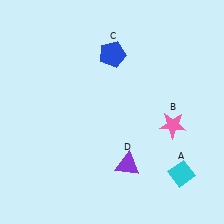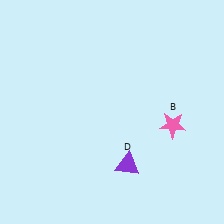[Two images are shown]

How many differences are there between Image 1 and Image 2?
There are 2 differences between the two images.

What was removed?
The cyan diamond (A), the blue pentagon (C) were removed in Image 2.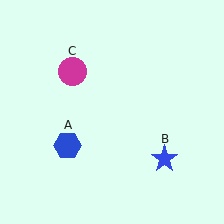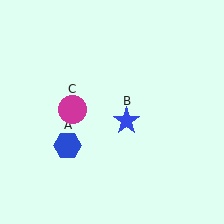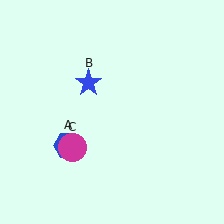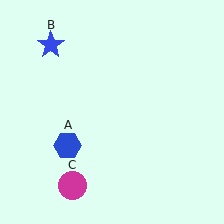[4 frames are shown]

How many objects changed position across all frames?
2 objects changed position: blue star (object B), magenta circle (object C).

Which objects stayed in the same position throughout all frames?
Blue hexagon (object A) remained stationary.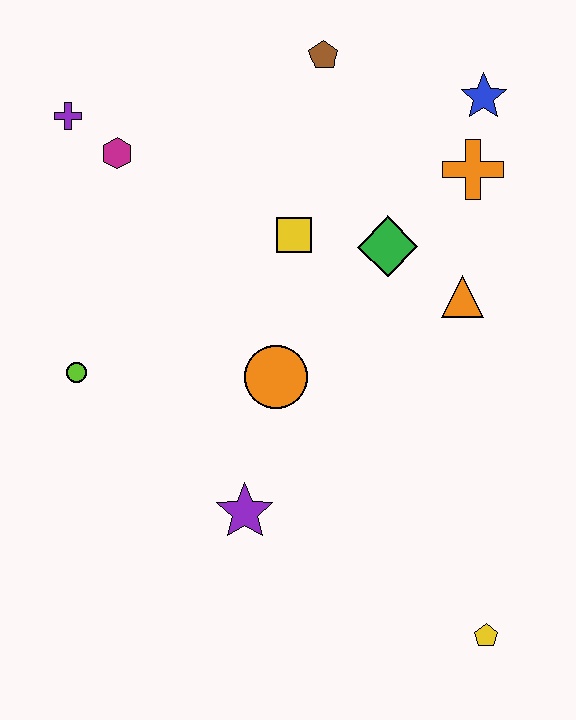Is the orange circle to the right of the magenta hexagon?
Yes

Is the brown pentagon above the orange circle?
Yes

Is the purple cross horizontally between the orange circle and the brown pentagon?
No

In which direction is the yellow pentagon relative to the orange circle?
The yellow pentagon is below the orange circle.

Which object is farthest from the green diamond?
The yellow pentagon is farthest from the green diamond.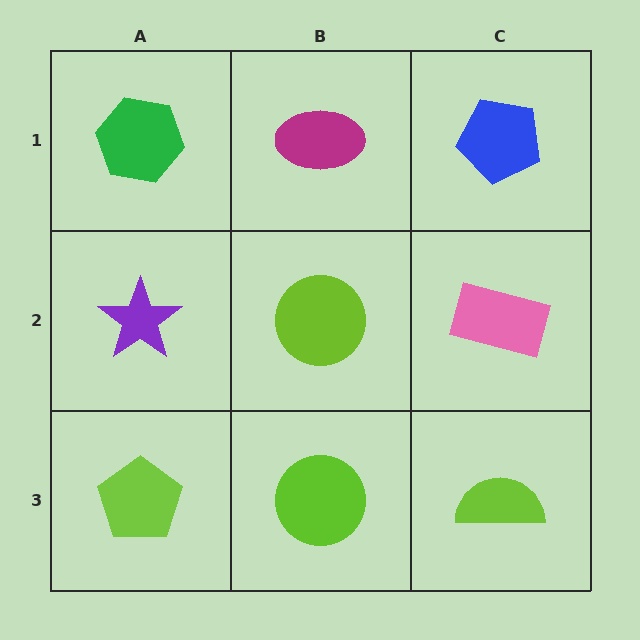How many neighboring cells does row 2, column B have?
4.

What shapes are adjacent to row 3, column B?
A lime circle (row 2, column B), a lime pentagon (row 3, column A), a lime semicircle (row 3, column C).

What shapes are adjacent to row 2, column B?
A magenta ellipse (row 1, column B), a lime circle (row 3, column B), a purple star (row 2, column A), a pink rectangle (row 2, column C).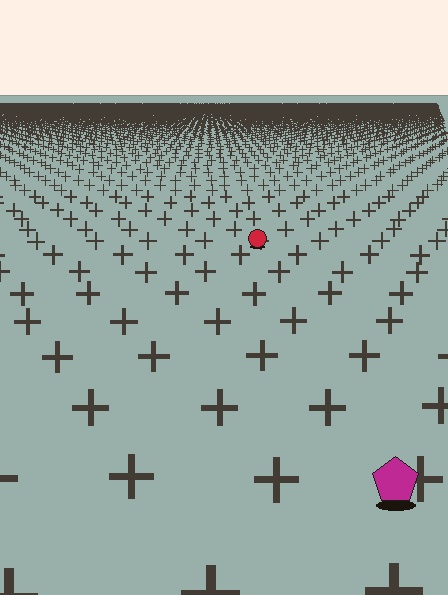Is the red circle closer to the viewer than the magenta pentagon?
No. The magenta pentagon is closer — you can tell from the texture gradient: the ground texture is coarser near it.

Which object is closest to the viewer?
The magenta pentagon is closest. The texture marks near it are larger and more spread out.